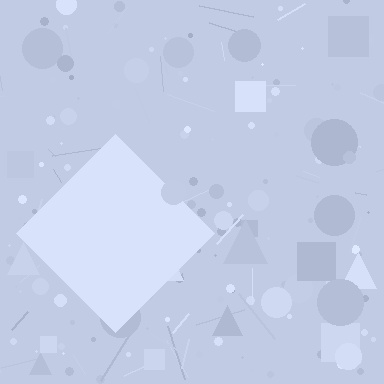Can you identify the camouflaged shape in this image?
The camouflaged shape is a diamond.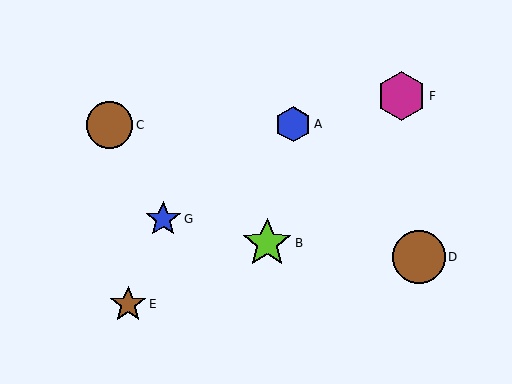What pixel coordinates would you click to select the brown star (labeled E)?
Click at (128, 304) to select the brown star E.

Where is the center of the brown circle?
The center of the brown circle is at (419, 257).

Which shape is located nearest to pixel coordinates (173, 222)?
The blue star (labeled G) at (163, 219) is nearest to that location.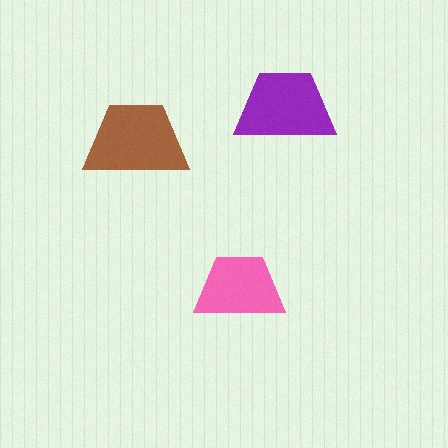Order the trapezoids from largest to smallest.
the brown one, the purple one, the pink one.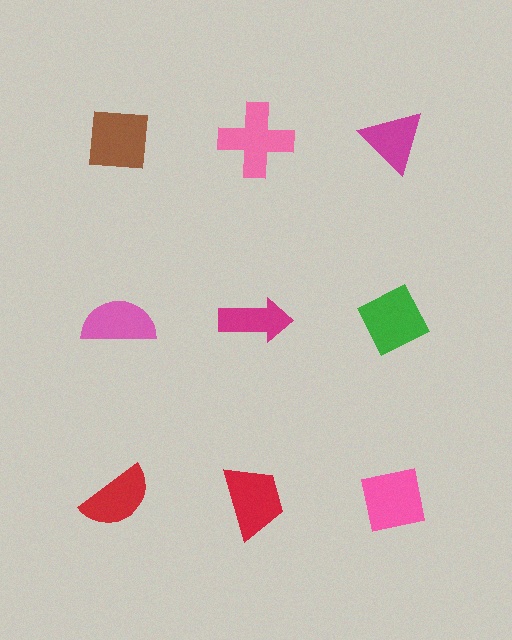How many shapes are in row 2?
3 shapes.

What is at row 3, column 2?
A red trapezoid.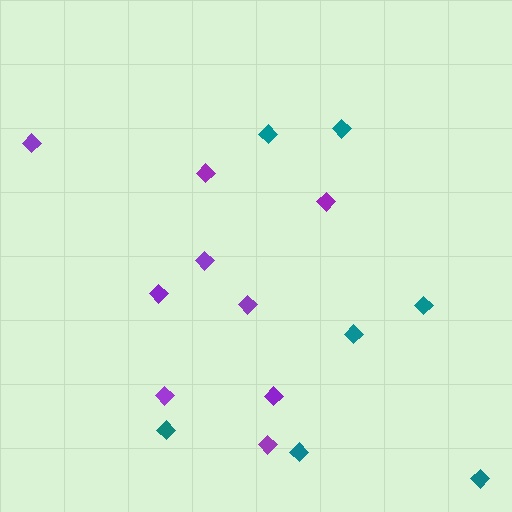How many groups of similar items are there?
There are 2 groups: one group of purple diamonds (9) and one group of teal diamonds (7).